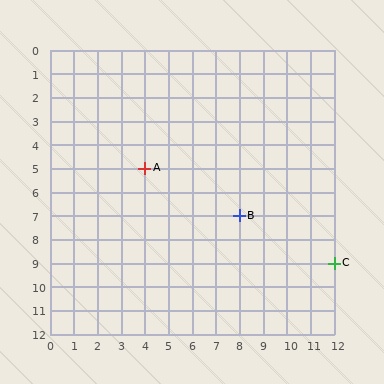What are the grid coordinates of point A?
Point A is at grid coordinates (4, 5).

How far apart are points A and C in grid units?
Points A and C are 8 columns and 4 rows apart (about 8.9 grid units diagonally).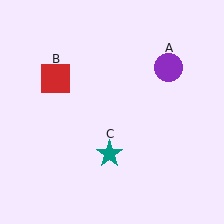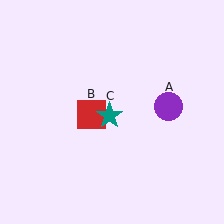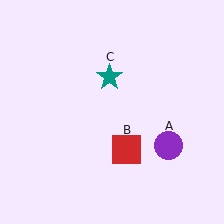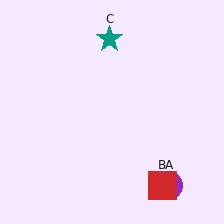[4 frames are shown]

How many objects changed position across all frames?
3 objects changed position: purple circle (object A), red square (object B), teal star (object C).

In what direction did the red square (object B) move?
The red square (object B) moved down and to the right.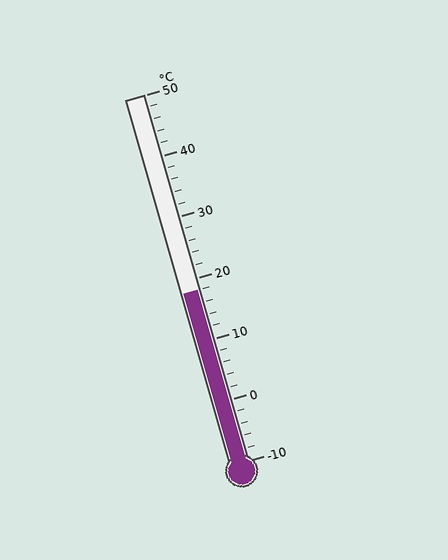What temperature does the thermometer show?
The thermometer shows approximately 18°C.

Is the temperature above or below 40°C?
The temperature is below 40°C.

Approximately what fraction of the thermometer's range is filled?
The thermometer is filled to approximately 45% of its range.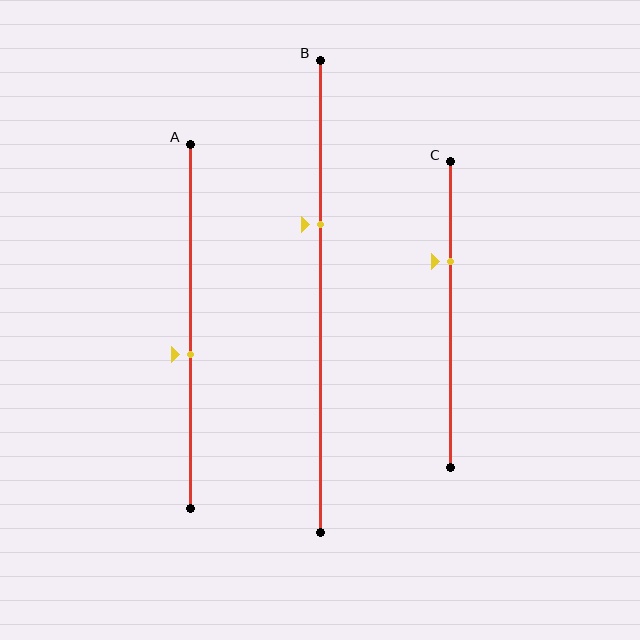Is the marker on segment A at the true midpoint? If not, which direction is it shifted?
No, the marker on segment A is shifted downward by about 8% of the segment length.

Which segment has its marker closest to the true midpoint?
Segment A has its marker closest to the true midpoint.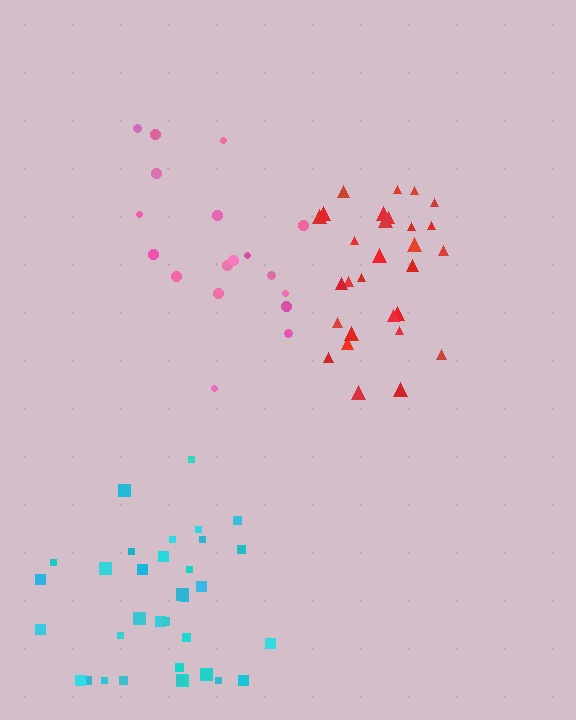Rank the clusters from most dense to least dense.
red, cyan, pink.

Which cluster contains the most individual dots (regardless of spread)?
Cyan (34).